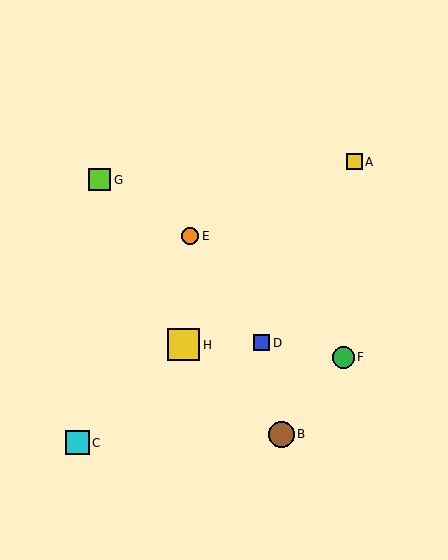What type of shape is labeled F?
Shape F is a green circle.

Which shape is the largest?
The yellow square (labeled H) is the largest.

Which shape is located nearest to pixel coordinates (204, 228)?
The orange circle (labeled E) at (190, 236) is nearest to that location.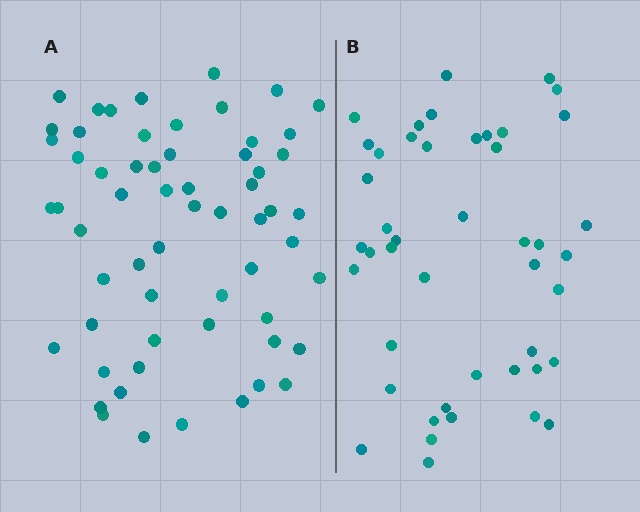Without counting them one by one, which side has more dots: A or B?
Region A (the left region) has more dots.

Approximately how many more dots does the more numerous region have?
Region A has approximately 15 more dots than region B.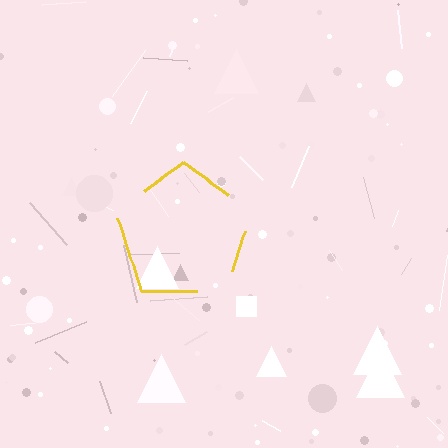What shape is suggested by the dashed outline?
The dashed outline suggests a pentagon.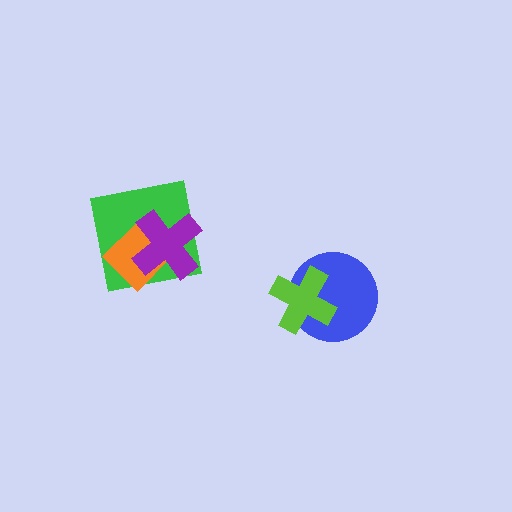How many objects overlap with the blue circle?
1 object overlaps with the blue circle.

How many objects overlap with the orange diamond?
2 objects overlap with the orange diamond.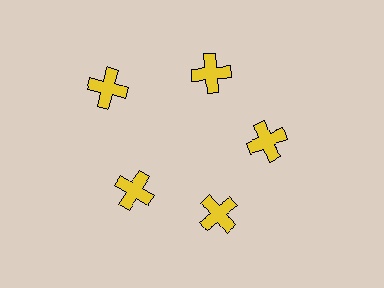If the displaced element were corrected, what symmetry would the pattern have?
It would have 5-fold rotational symmetry — the pattern would map onto itself every 72 degrees.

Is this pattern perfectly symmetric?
No. The 5 yellow crosses are arranged in a ring, but one element near the 10 o'clock position is pushed outward from the center, breaking the 5-fold rotational symmetry.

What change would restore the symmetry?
The symmetry would be restored by moving it inward, back onto the ring so that all 5 crosses sit at equal angles and equal distance from the center.